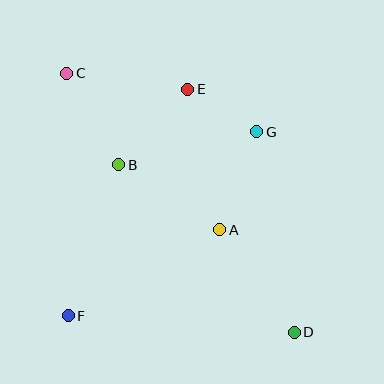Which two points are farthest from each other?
Points C and D are farthest from each other.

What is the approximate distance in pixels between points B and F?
The distance between B and F is approximately 159 pixels.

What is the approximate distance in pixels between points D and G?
The distance between D and G is approximately 204 pixels.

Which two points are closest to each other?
Points E and G are closest to each other.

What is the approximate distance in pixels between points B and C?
The distance between B and C is approximately 105 pixels.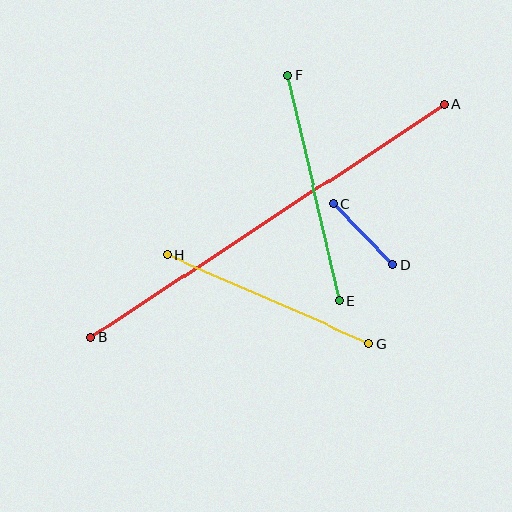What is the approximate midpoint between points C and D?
The midpoint is at approximately (363, 234) pixels.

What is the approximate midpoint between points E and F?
The midpoint is at approximately (313, 188) pixels.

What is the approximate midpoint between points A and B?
The midpoint is at approximately (268, 221) pixels.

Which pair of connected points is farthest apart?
Points A and B are farthest apart.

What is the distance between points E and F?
The distance is approximately 231 pixels.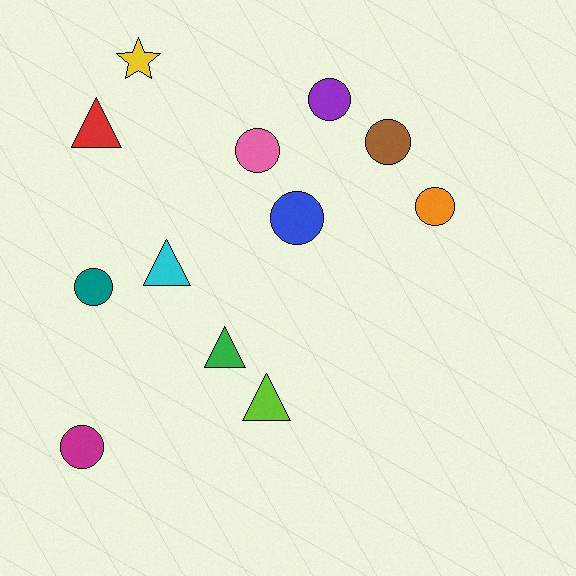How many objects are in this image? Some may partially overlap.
There are 12 objects.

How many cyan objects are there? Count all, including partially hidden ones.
There is 1 cyan object.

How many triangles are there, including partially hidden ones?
There are 4 triangles.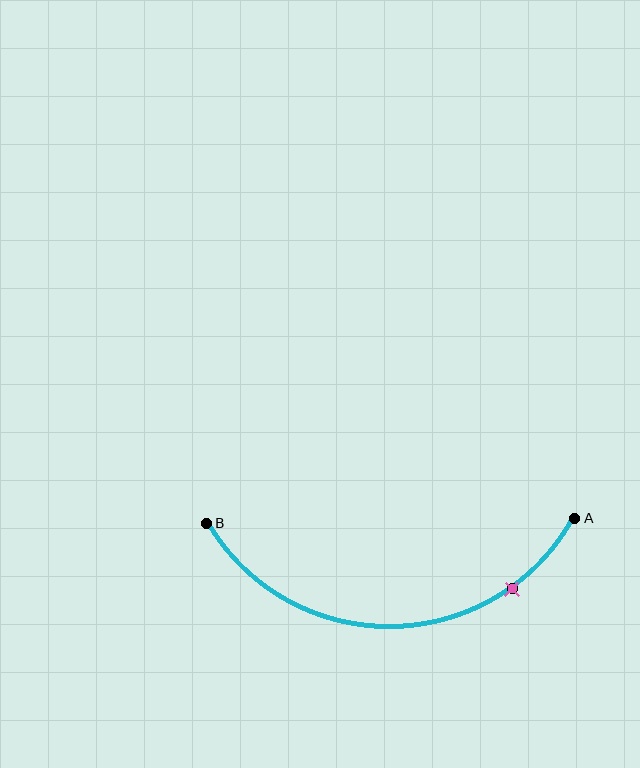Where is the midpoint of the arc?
The arc midpoint is the point on the curve farthest from the straight line joining A and B. It sits below that line.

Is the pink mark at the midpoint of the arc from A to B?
No. The pink mark lies on the arc but is closer to endpoint A. The arc midpoint would be at the point on the curve equidistant along the arc from both A and B.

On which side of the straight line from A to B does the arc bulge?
The arc bulges below the straight line connecting A and B.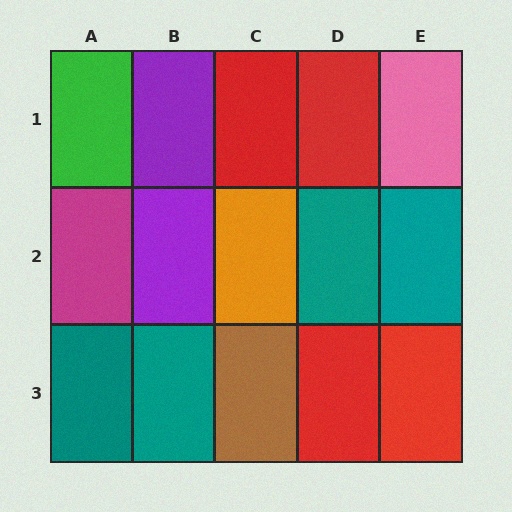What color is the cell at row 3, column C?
Brown.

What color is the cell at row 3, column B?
Teal.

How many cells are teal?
4 cells are teal.